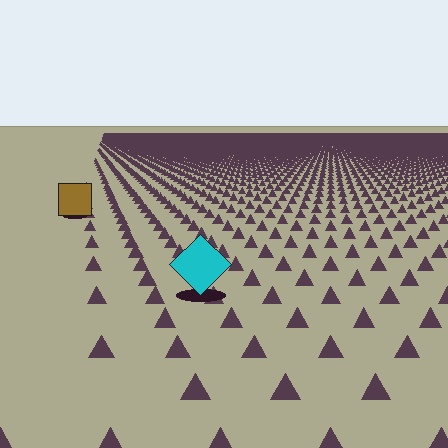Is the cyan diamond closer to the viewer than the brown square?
Yes. The cyan diamond is closer — you can tell from the texture gradient: the ground texture is coarser near it.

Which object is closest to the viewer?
The cyan diamond is closest. The texture marks near it are larger and more spread out.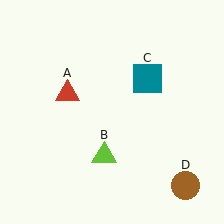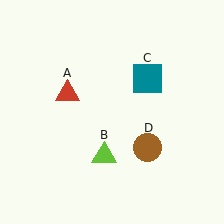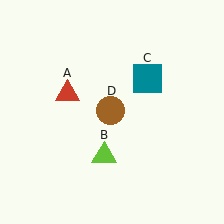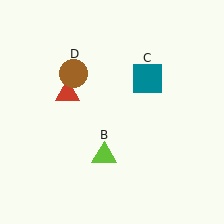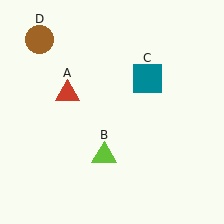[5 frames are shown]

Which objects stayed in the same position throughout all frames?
Red triangle (object A) and lime triangle (object B) and teal square (object C) remained stationary.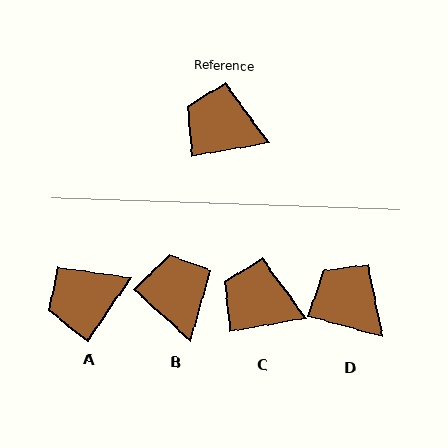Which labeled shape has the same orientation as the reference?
C.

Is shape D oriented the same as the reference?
No, it is off by about 25 degrees.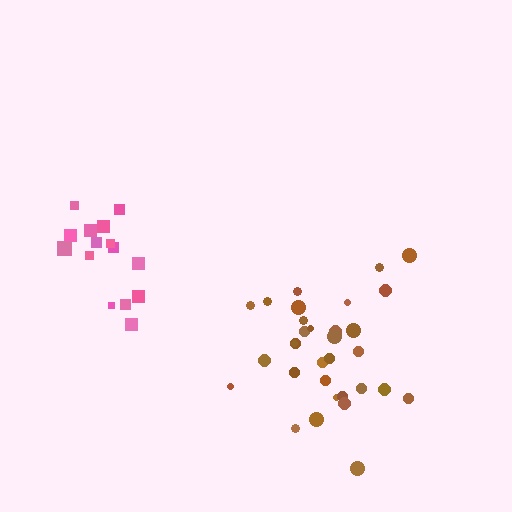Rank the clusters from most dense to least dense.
pink, brown.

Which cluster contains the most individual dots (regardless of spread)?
Brown (33).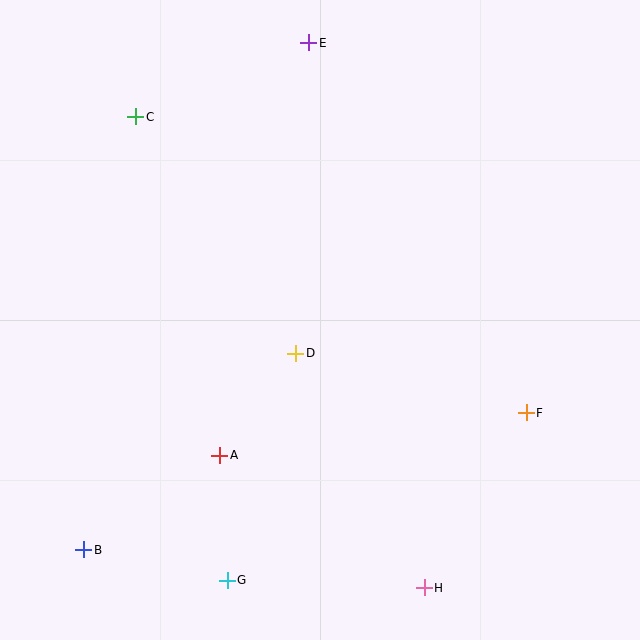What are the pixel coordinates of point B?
Point B is at (84, 550).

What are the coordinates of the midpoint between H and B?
The midpoint between H and B is at (254, 569).